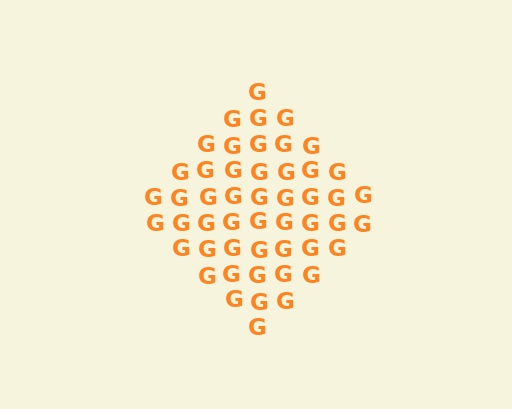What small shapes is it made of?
It is made of small letter G's.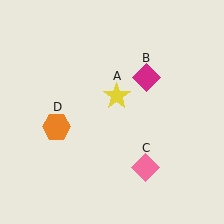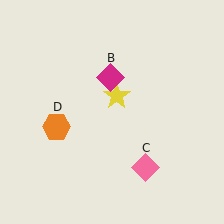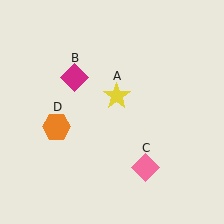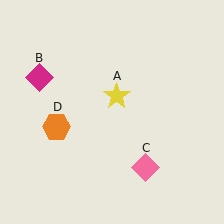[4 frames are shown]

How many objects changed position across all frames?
1 object changed position: magenta diamond (object B).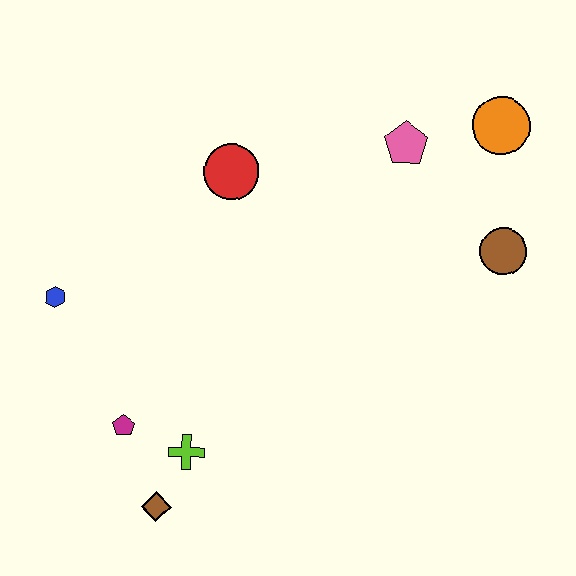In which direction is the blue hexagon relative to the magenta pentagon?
The blue hexagon is above the magenta pentagon.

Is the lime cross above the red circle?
No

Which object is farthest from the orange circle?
The brown diamond is farthest from the orange circle.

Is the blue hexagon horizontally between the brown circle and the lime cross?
No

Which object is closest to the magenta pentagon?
The lime cross is closest to the magenta pentagon.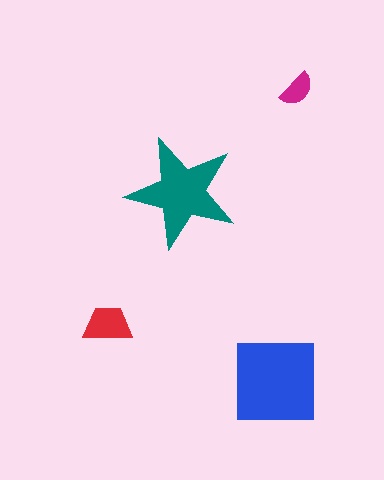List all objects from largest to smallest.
The blue square, the teal star, the red trapezoid, the magenta semicircle.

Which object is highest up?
The magenta semicircle is topmost.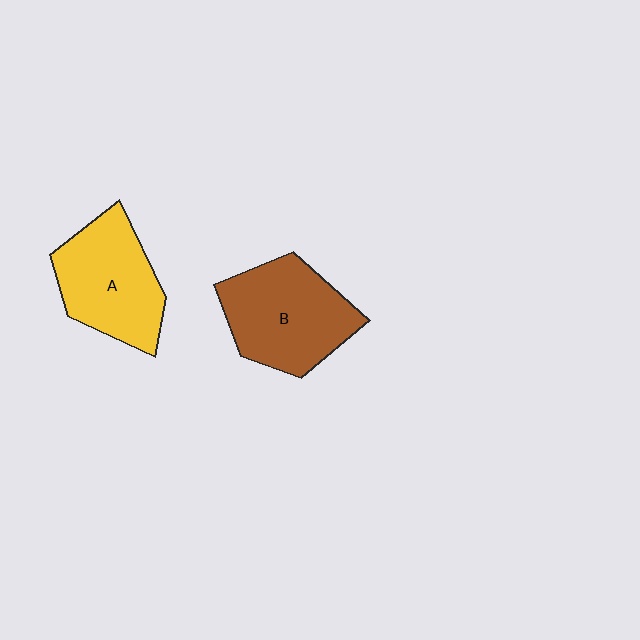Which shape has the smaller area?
Shape A (yellow).